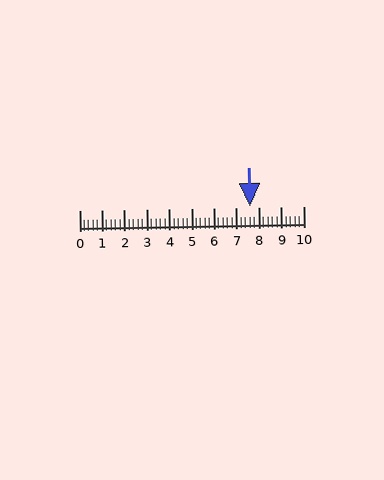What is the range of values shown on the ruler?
The ruler shows values from 0 to 10.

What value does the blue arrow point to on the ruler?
The blue arrow points to approximately 7.6.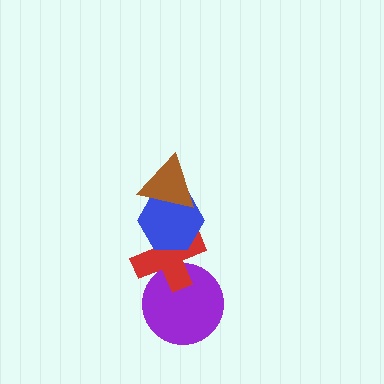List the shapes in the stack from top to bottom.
From top to bottom: the brown triangle, the blue hexagon, the red cross, the purple circle.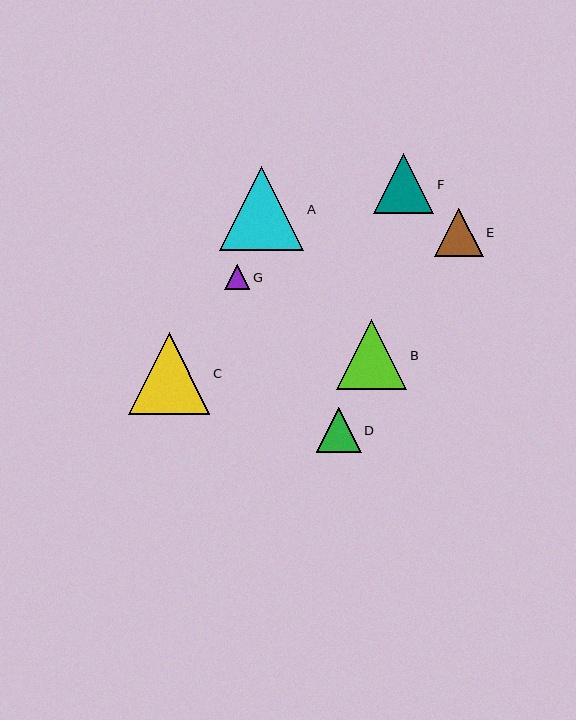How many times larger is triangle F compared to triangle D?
Triangle F is approximately 1.3 times the size of triangle D.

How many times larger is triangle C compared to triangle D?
Triangle C is approximately 1.8 times the size of triangle D.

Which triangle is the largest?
Triangle A is the largest with a size of approximately 84 pixels.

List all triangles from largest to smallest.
From largest to smallest: A, C, B, F, E, D, G.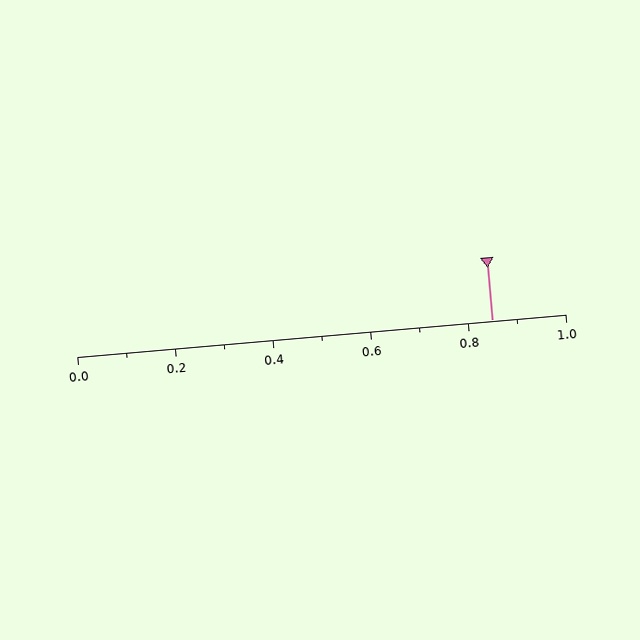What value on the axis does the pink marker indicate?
The marker indicates approximately 0.85.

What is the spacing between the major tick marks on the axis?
The major ticks are spaced 0.2 apart.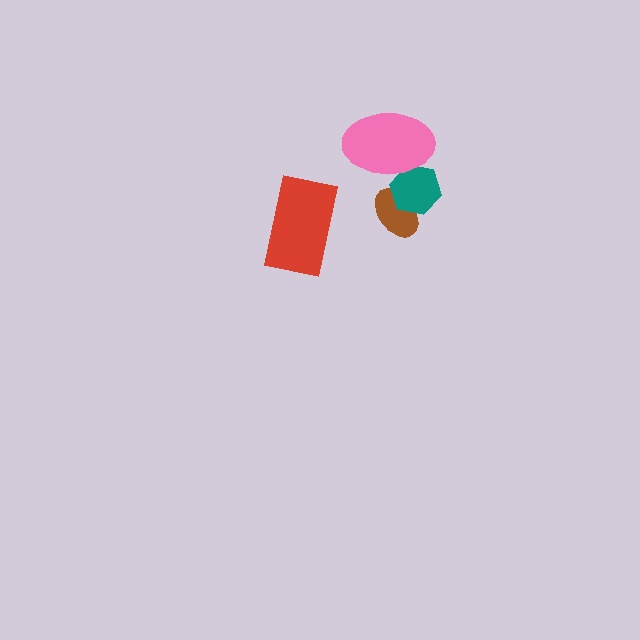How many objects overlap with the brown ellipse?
1 object overlaps with the brown ellipse.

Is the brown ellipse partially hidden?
Yes, it is partially covered by another shape.